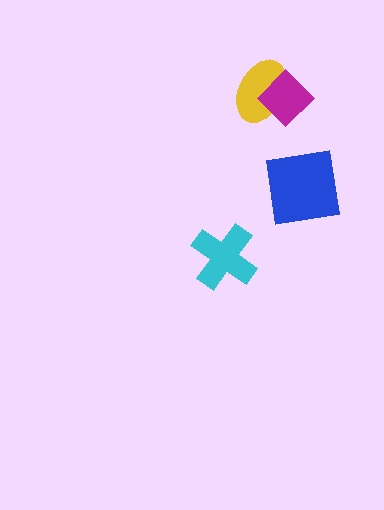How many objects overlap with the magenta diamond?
1 object overlaps with the magenta diamond.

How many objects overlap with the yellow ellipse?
1 object overlaps with the yellow ellipse.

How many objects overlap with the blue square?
0 objects overlap with the blue square.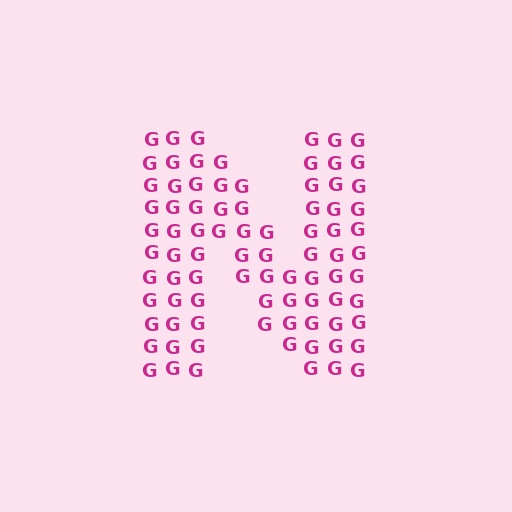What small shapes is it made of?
It is made of small letter G's.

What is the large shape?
The large shape is the letter N.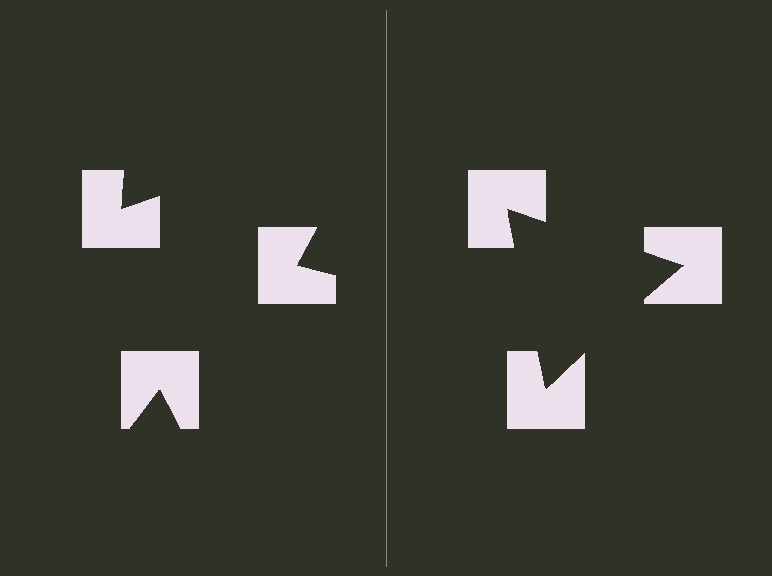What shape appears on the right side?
An illusory triangle.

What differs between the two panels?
The notched squares are positioned identically on both sides; only the wedge orientations differ. On the right they align to a triangle; on the left they are misaligned.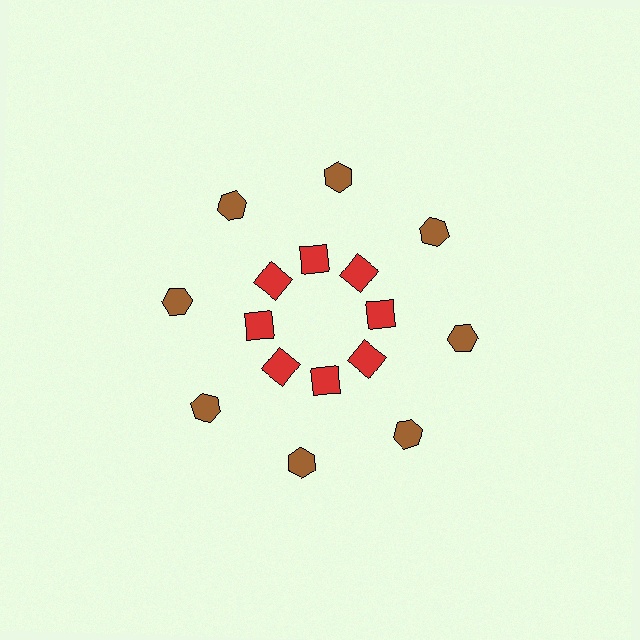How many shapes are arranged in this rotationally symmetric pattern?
There are 16 shapes, arranged in 8 groups of 2.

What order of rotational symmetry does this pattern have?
This pattern has 8-fold rotational symmetry.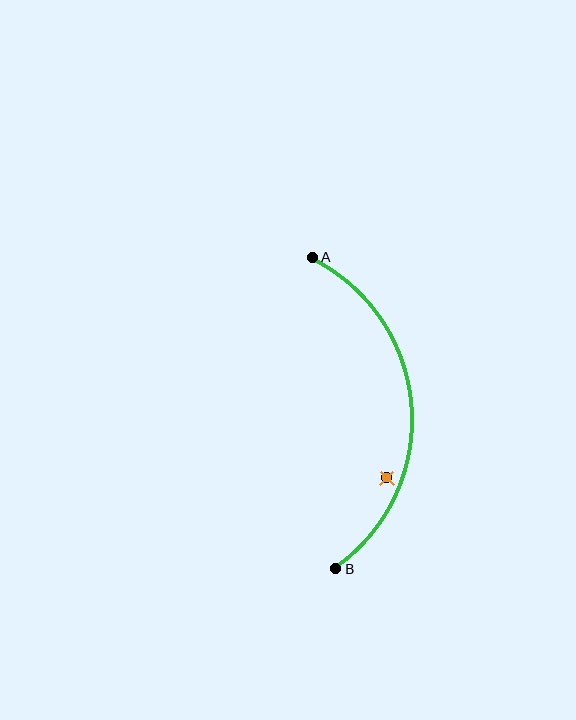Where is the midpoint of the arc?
The arc midpoint is the point on the curve farthest from the straight line joining A and B. It sits to the right of that line.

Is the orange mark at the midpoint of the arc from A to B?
No — the orange mark does not lie on the arc at all. It sits slightly inside the curve.